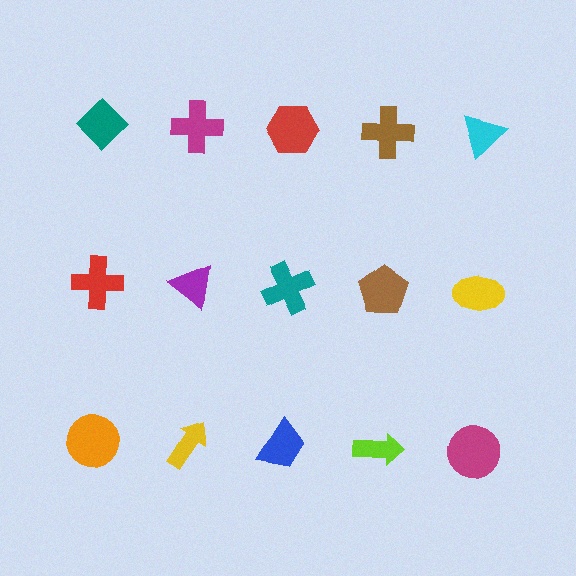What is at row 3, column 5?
A magenta circle.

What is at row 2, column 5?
A yellow ellipse.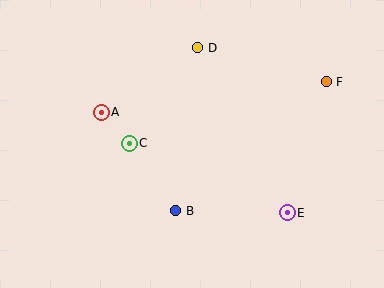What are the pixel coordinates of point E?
Point E is at (287, 213).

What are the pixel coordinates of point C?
Point C is at (129, 143).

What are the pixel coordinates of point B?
Point B is at (176, 211).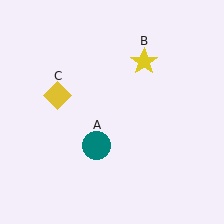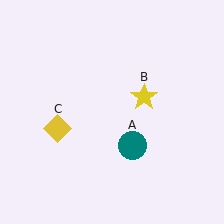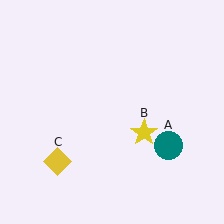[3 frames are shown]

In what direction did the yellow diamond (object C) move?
The yellow diamond (object C) moved down.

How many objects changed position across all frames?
3 objects changed position: teal circle (object A), yellow star (object B), yellow diamond (object C).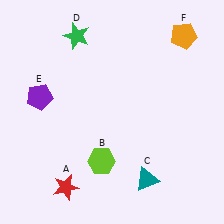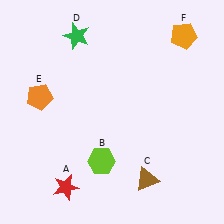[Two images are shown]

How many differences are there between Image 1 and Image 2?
There are 2 differences between the two images.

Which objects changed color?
C changed from teal to brown. E changed from purple to orange.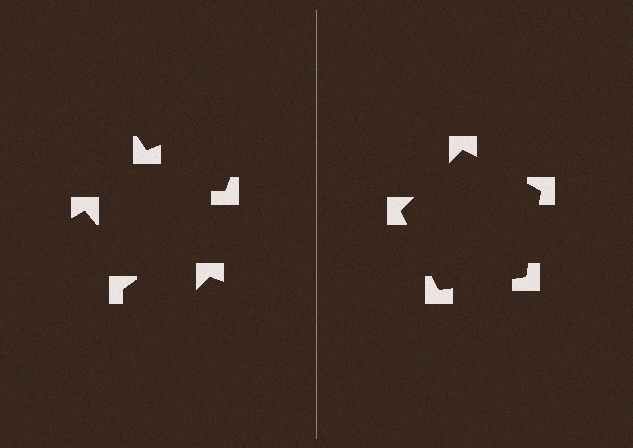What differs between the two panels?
The notched squares are positioned identically on both sides; only the wedge orientations differ. On the right they align to a pentagon; on the left they are misaligned.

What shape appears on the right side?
An illusory pentagon.